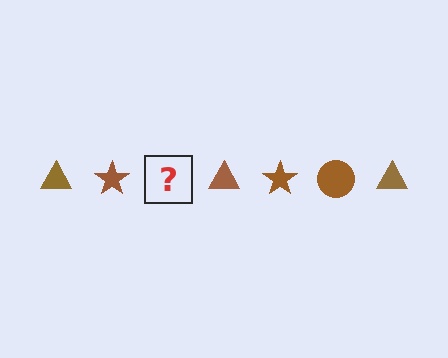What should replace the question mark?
The question mark should be replaced with a brown circle.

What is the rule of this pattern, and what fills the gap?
The rule is that the pattern cycles through triangle, star, circle shapes in brown. The gap should be filled with a brown circle.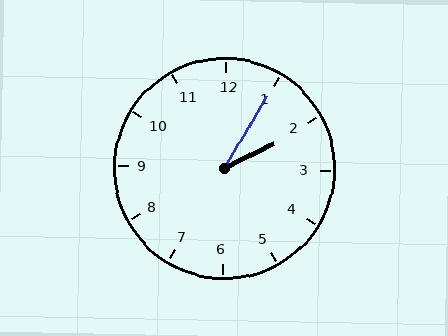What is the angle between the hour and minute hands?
Approximately 32 degrees.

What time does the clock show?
2:05.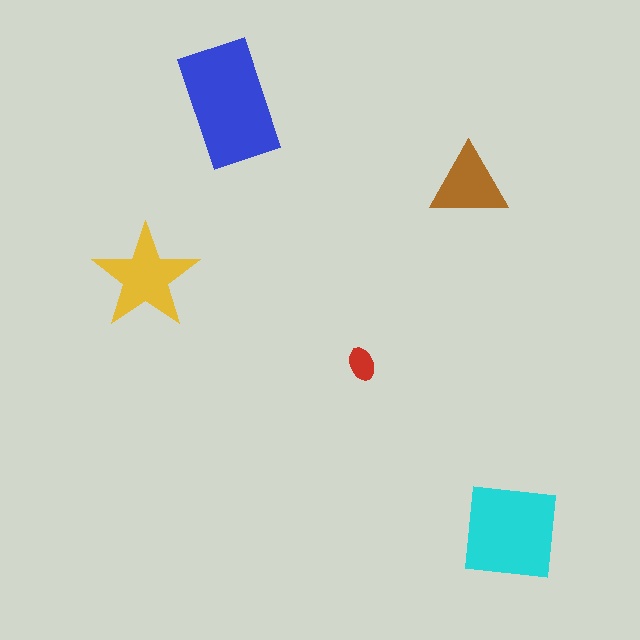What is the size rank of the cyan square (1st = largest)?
2nd.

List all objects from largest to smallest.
The blue rectangle, the cyan square, the yellow star, the brown triangle, the red ellipse.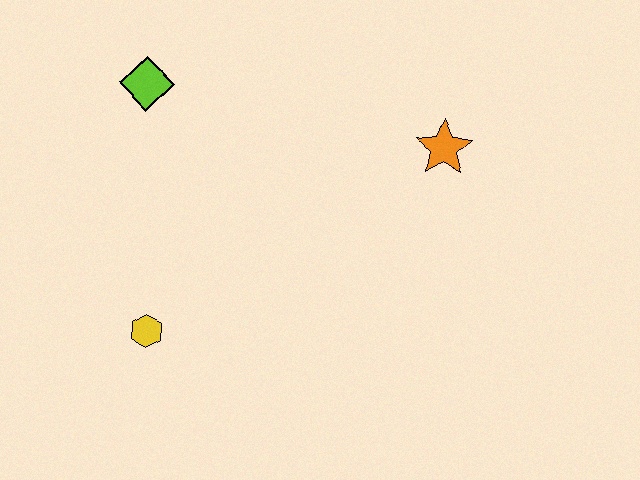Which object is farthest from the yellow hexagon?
The orange star is farthest from the yellow hexagon.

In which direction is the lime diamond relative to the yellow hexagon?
The lime diamond is above the yellow hexagon.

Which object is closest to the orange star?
The lime diamond is closest to the orange star.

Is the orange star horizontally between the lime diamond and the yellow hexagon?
No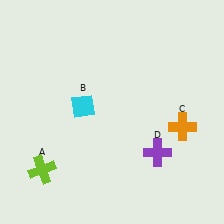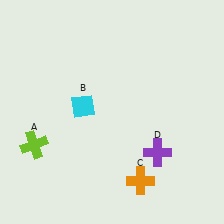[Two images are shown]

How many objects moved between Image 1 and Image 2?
2 objects moved between the two images.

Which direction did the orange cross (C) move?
The orange cross (C) moved down.